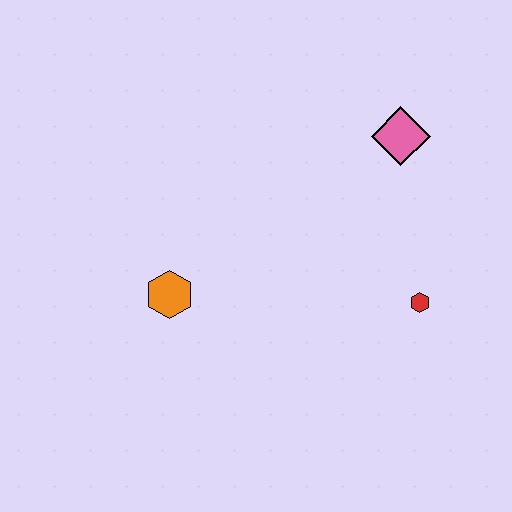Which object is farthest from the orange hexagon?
The pink diamond is farthest from the orange hexagon.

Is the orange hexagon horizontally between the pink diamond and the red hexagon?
No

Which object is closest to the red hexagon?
The pink diamond is closest to the red hexagon.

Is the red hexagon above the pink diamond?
No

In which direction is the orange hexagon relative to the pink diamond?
The orange hexagon is to the left of the pink diamond.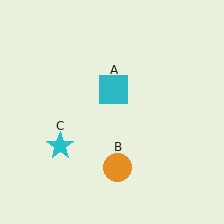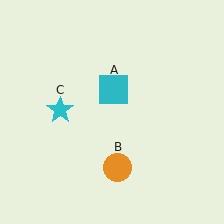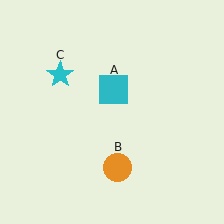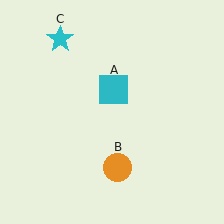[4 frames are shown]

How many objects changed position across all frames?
1 object changed position: cyan star (object C).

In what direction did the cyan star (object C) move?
The cyan star (object C) moved up.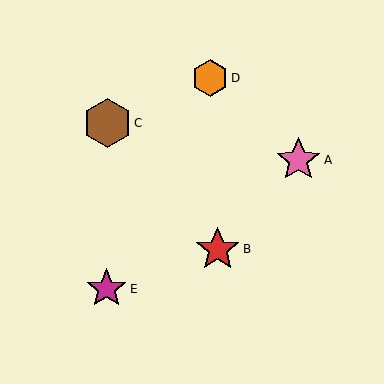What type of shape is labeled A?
Shape A is a pink star.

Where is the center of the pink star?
The center of the pink star is at (298, 160).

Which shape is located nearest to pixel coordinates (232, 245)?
The red star (labeled B) at (218, 249) is nearest to that location.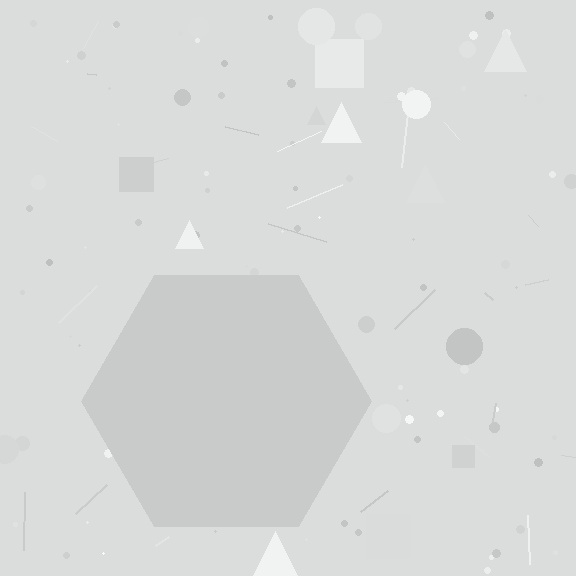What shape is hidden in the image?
A hexagon is hidden in the image.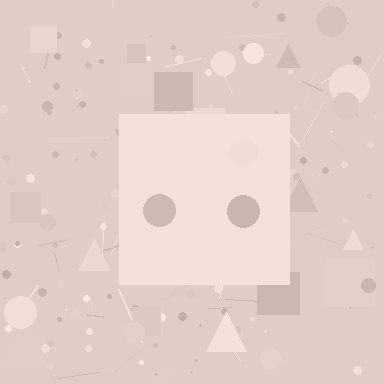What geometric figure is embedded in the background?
A square is embedded in the background.